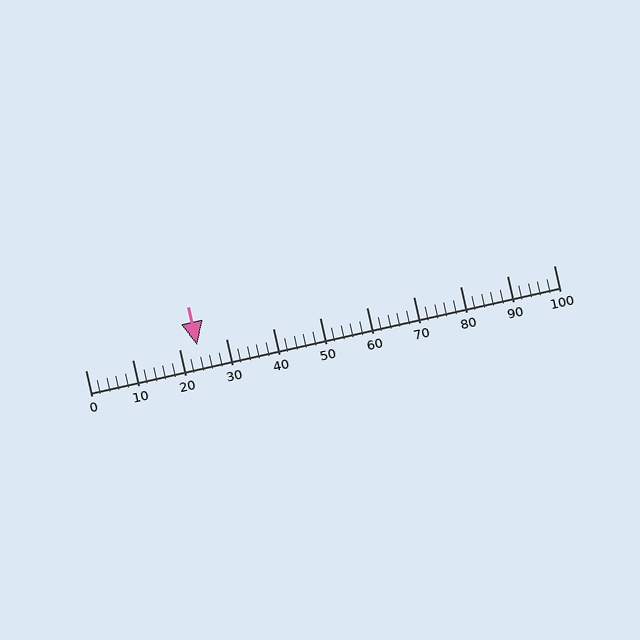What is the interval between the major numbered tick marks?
The major tick marks are spaced 10 units apart.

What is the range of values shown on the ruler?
The ruler shows values from 0 to 100.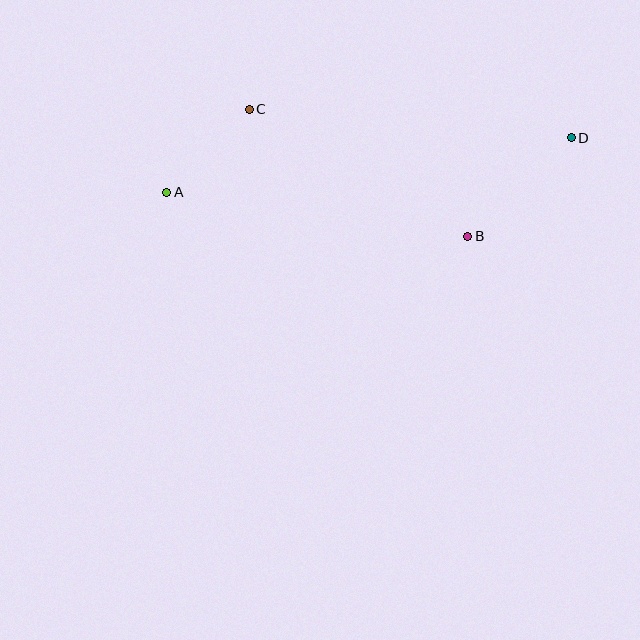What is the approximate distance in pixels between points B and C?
The distance between B and C is approximately 253 pixels.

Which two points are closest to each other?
Points A and C are closest to each other.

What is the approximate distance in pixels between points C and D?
The distance between C and D is approximately 324 pixels.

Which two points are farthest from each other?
Points A and D are farthest from each other.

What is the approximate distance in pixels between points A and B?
The distance between A and B is approximately 304 pixels.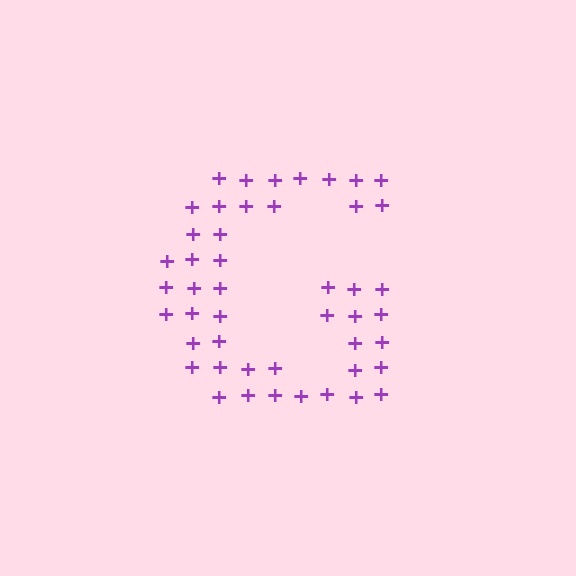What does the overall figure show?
The overall figure shows the letter G.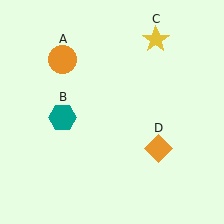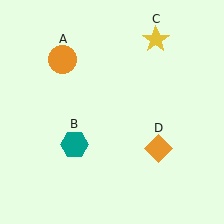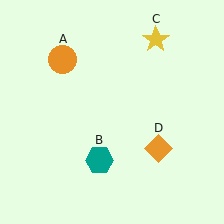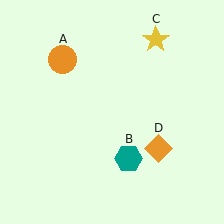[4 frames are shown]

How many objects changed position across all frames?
1 object changed position: teal hexagon (object B).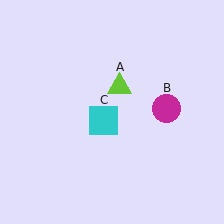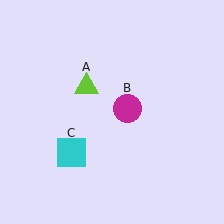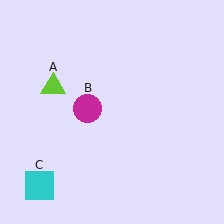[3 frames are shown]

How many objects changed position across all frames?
3 objects changed position: lime triangle (object A), magenta circle (object B), cyan square (object C).